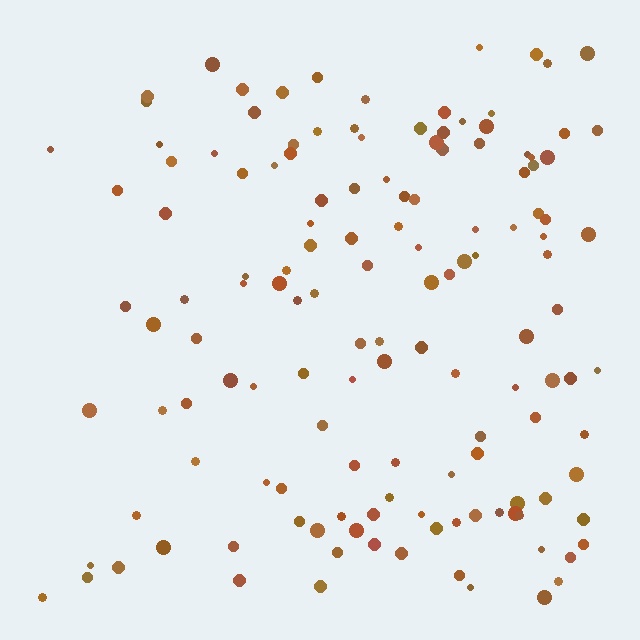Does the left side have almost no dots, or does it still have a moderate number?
Still a moderate number, just noticeably fewer than the right.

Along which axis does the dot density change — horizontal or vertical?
Horizontal.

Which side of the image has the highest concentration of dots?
The right.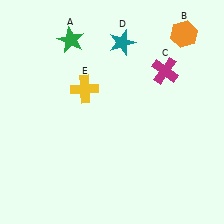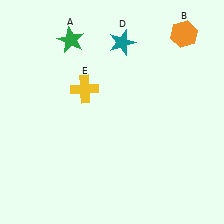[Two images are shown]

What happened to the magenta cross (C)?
The magenta cross (C) was removed in Image 2. It was in the top-right area of Image 1.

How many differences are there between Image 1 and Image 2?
There is 1 difference between the two images.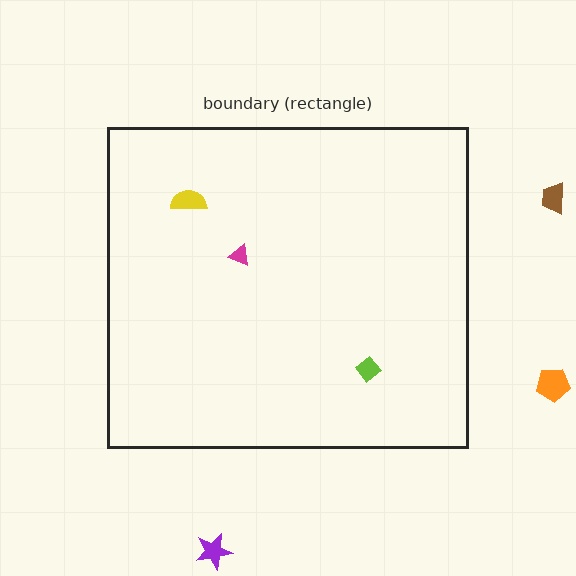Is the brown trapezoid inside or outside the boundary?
Outside.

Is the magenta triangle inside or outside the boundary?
Inside.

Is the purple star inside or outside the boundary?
Outside.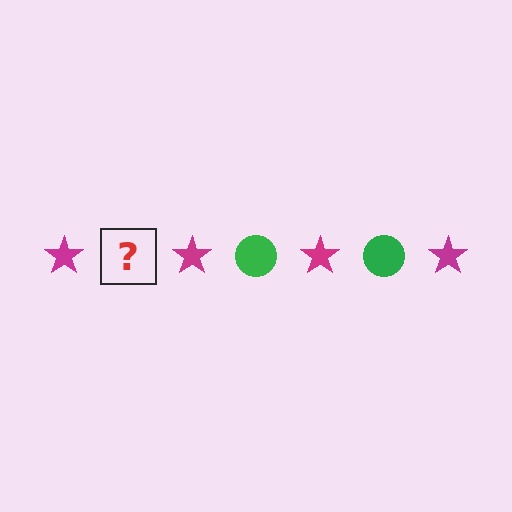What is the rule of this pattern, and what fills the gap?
The rule is that the pattern alternates between magenta star and green circle. The gap should be filled with a green circle.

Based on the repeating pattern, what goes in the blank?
The blank should be a green circle.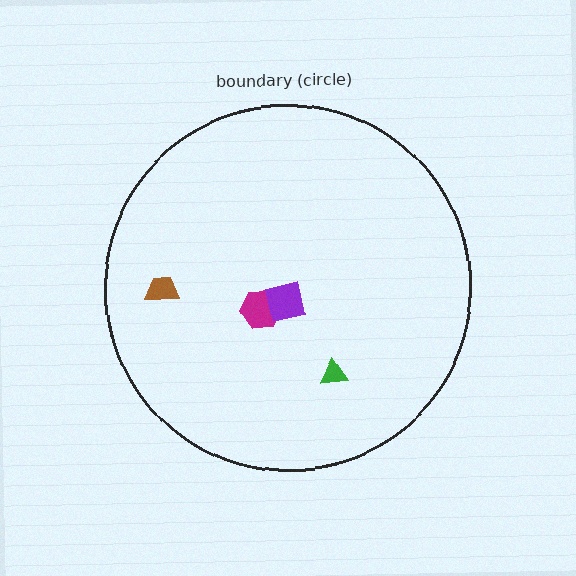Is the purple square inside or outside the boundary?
Inside.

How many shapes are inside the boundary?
4 inside, 0 outside.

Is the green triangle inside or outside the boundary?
Inside.